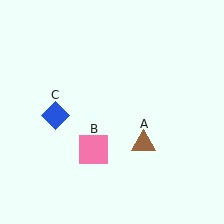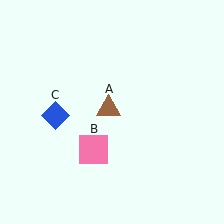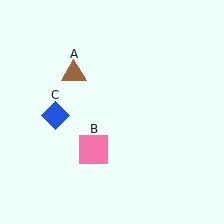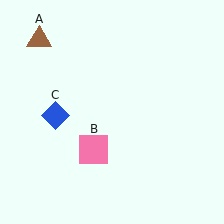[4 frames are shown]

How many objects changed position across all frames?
1 object changed position: brown triangle (object A).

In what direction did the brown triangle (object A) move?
The brown triangle (object A) moved up and to the left.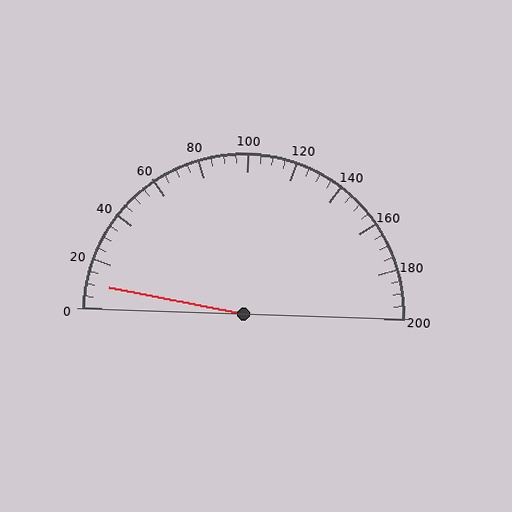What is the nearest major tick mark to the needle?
The nearest major tick mark is 0.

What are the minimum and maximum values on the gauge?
The gauge ranges from 0 to 200.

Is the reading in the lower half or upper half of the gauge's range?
The reading is in the lower half of the range (0 to 200).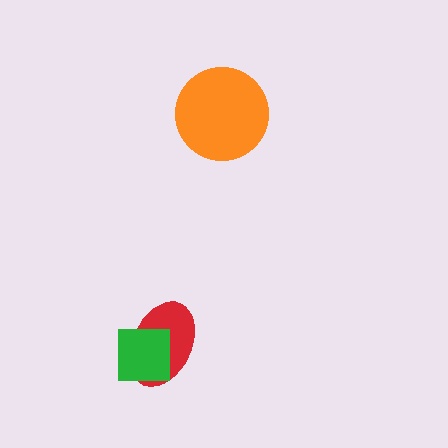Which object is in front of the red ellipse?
The green square is in front of the red ellipse.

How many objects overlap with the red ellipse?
1 object overlaps with the red ellipse.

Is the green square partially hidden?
No, no other shape covers it.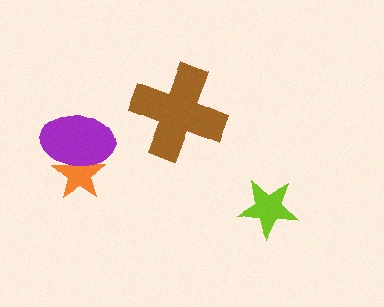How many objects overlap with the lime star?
0 objects overlap with the lime star.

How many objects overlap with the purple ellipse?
1 object overlaps with the purple ellipse.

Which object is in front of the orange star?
The purple ellipse is in front of the orange star.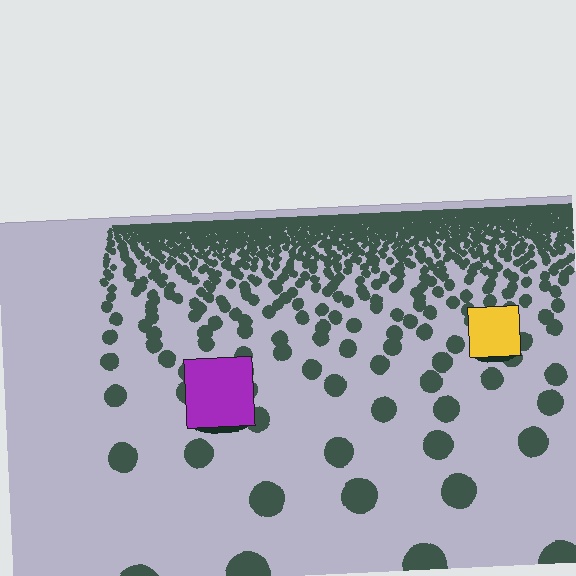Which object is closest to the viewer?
The purple square is closest. The texture marks near it are larger and more spread out.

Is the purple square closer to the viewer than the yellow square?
Yes. The purple square is closer — you can tell from the texture gradient: the ground texture is coarser near it.